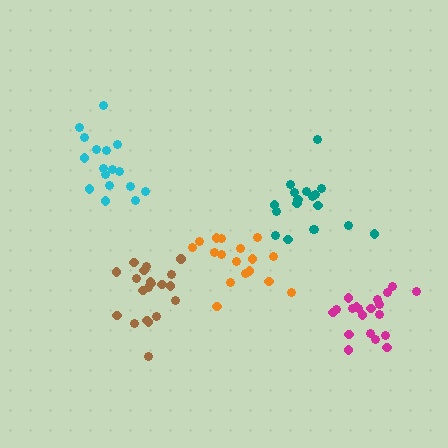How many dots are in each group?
Group 1: 18 dots, Group 2: 17 dots, Group 3: 20 dots, Group 4: 17 dots, Group 5: 20 dots (92 total).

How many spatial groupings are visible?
There are 5 spatial groupings.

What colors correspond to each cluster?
The clusters are colored: teal, cyan, brown, orange, magenta.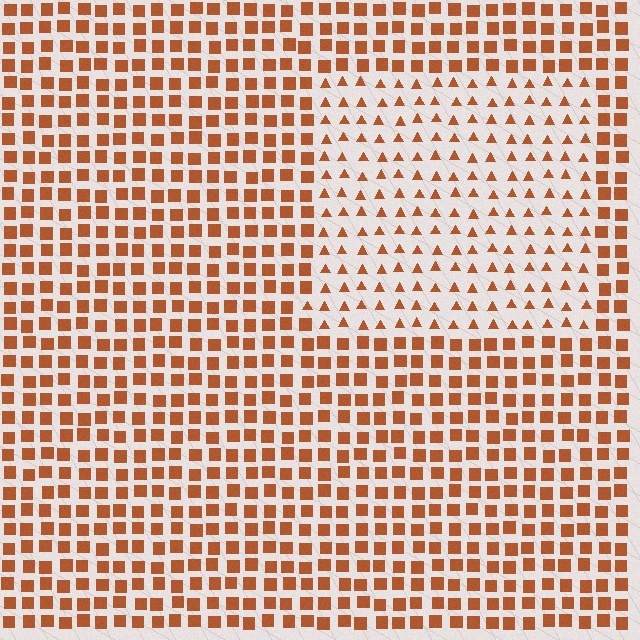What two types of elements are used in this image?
The image uses triangles inside the rectangle region and squares outside it.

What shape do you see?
I see a rectangle.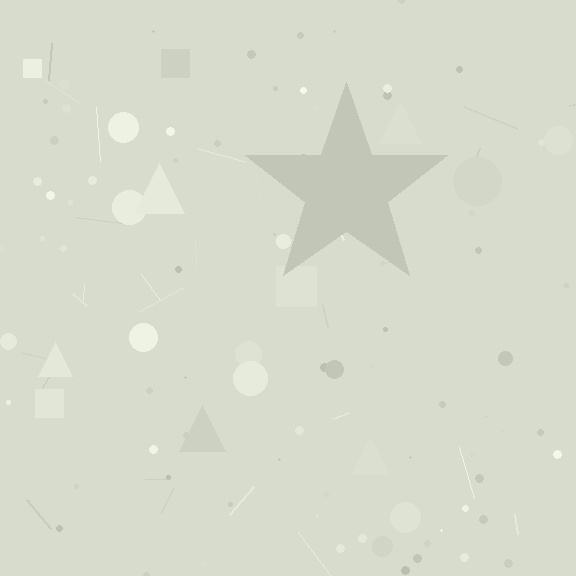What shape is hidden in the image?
A star is hidden in the image.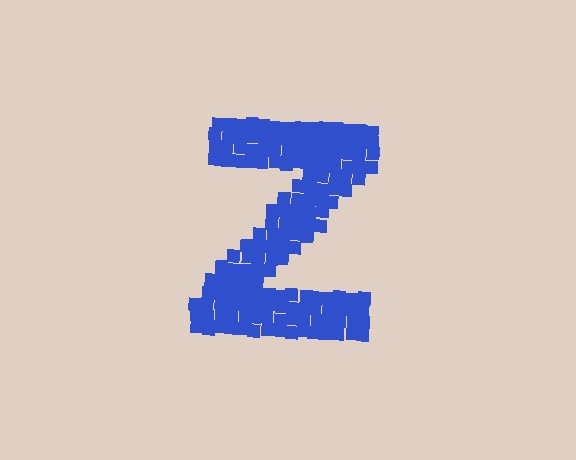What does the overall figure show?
The overall figure shows the letter Z.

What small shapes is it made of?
It is made of small squares.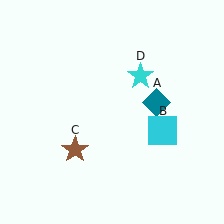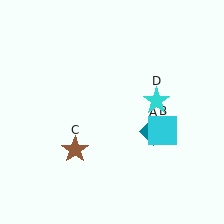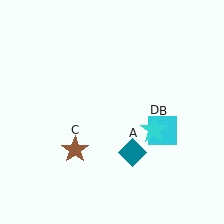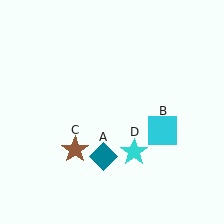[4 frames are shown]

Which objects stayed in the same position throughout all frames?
Cyan square (object B) and brown star (object C) remained stationary.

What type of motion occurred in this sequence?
The teal diamond (object A), cyan star (object D) rotated clockwise around the center of the scene.